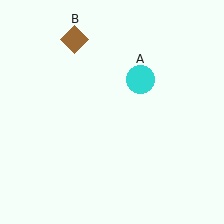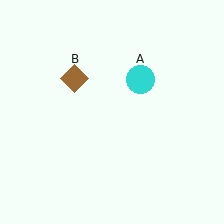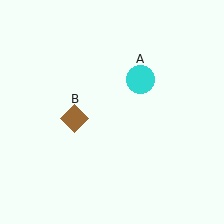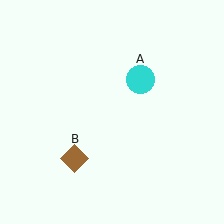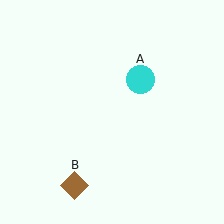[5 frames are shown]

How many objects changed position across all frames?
1 object changed position: brown diamond (object B).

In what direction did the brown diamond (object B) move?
The brown diamond (object B) moved down.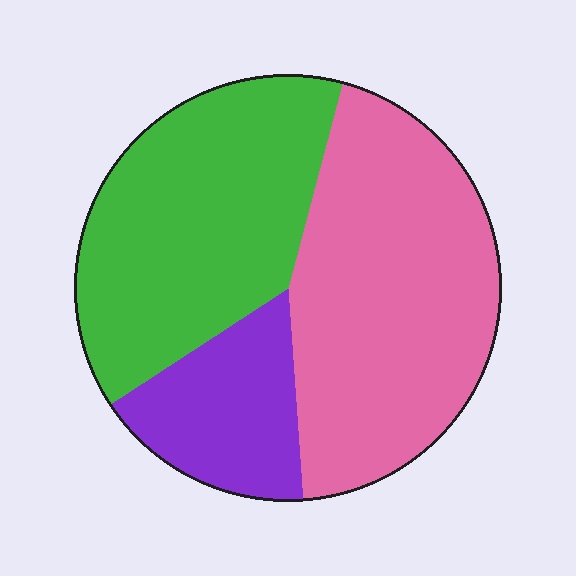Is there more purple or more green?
Green.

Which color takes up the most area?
Pink, at roughly 45%.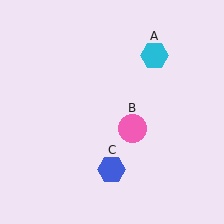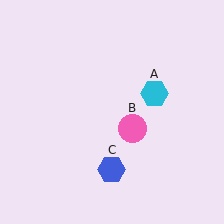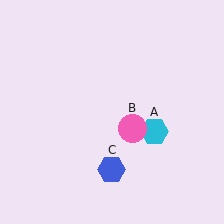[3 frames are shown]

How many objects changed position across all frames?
1 object changed position: cyan hexagon (object A).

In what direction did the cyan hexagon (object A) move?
The cyan hexagon (object A) moved down.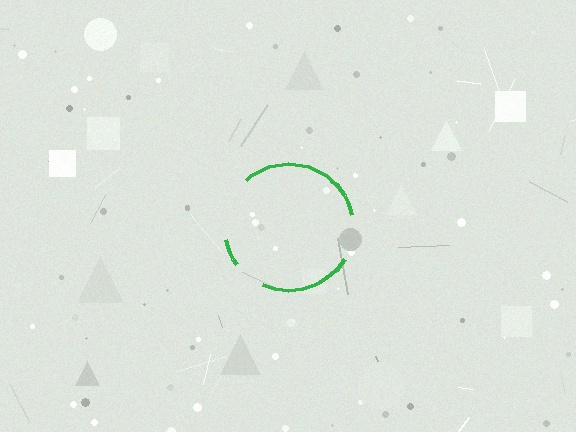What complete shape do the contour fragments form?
The contour fragments form a circle.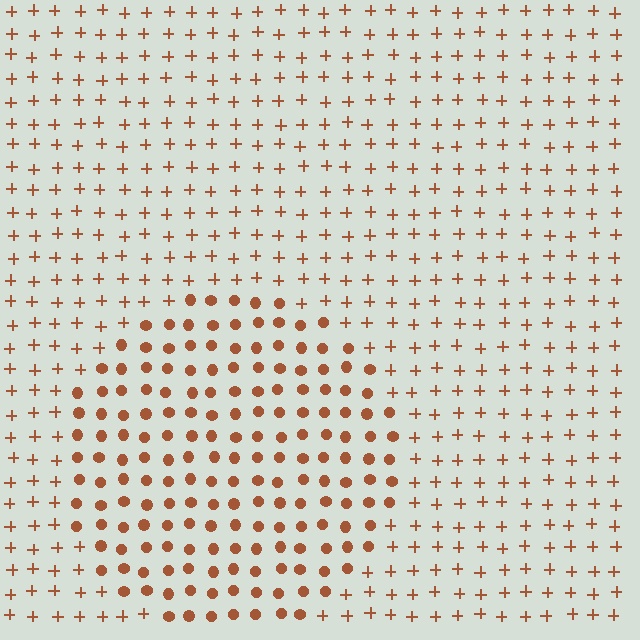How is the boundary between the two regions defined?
The boundary is defined by a change in element shape: circles inside vs. plus signs outside. All elements share the same color and spacing.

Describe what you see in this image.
The image is filled with small brown elements arranged in a uniform grid. A circle-shaped region contains circles, while the surrounding area contains plus signs. The boundary is defined purely by the change in element shape.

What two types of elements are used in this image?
The image uses circles inside the circle region and plus signs outside it.